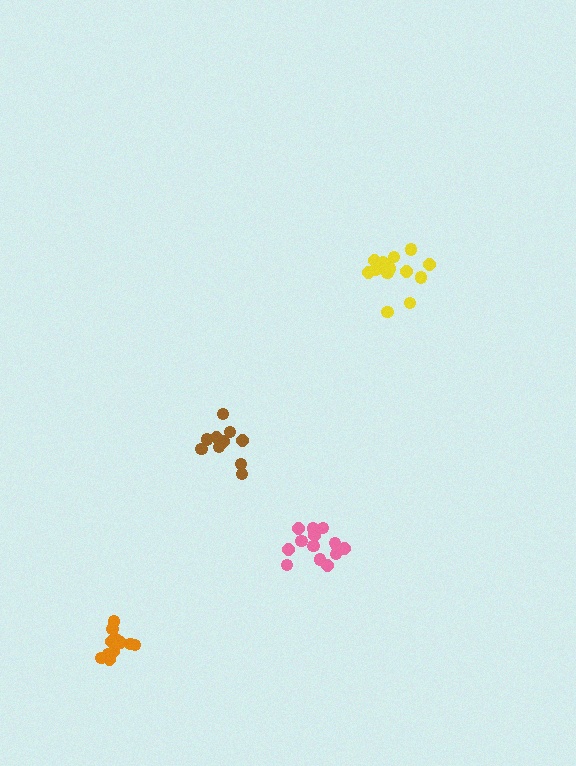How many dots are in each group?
Group 1: 10 dots, Group 2: 11 dots, Group 3: 14 dots, Group 4: 14 dots (49 total).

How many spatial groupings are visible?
There are 4 spatial groupings.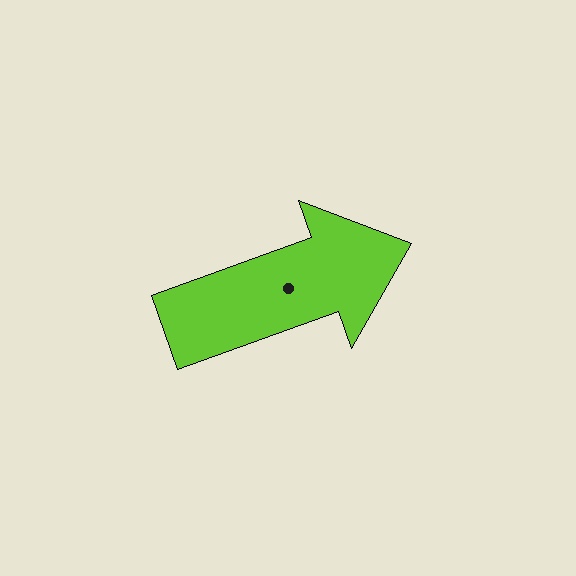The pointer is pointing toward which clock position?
Roughly 2 o'clock.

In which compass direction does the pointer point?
East.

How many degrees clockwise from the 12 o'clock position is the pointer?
Approximately 70 degrees.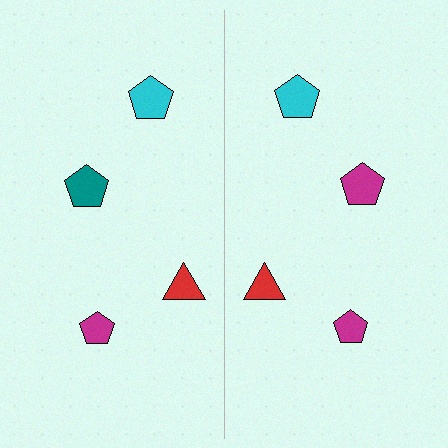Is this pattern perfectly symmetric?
No, the pattern is not perfectly symmetric. The magenta pentagon on the right side breaks the symmetry — its mirror counterpart is teal.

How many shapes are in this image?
There are 8 shapes in this image.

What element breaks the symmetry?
The magenta pentagon on the right side breaks the symmetry — its mirror counterpart is teal.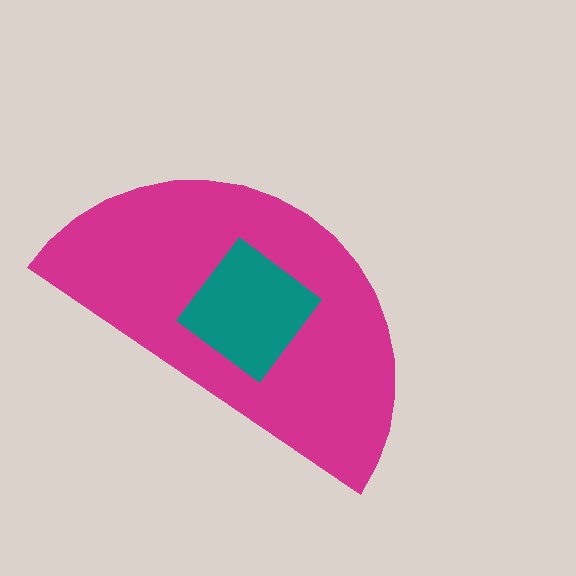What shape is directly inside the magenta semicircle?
The teal diamond.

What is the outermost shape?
The magenta semicircle.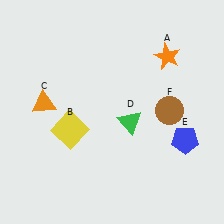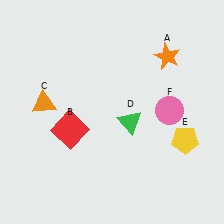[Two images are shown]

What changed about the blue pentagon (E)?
In Image 1, E is blue. In Image 2, it changed to yellow.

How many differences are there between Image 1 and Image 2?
There are 3 differences between the two images.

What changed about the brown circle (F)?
In Image 1, F is brown. In Image 2, it changed to pink.